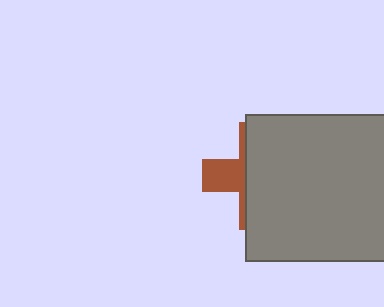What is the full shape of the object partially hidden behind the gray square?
The partially hidden object is a brown cross.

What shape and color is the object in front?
The object in front is a gray square.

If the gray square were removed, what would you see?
You would see the complete brown cross.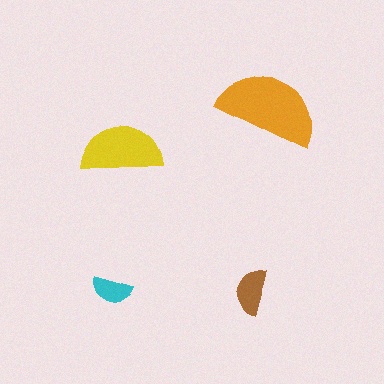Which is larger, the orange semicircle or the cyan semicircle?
The orange one.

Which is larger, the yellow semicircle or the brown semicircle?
The yellow one.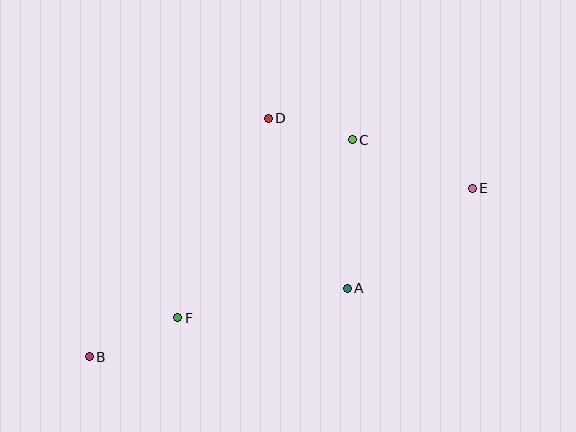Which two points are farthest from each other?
Points B and E are farthest from each other.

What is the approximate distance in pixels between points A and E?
The distance between A and E is approximately 160 pixels.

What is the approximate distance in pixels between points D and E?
The distance between D and E is approximately 216 pixels.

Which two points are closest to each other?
Points C and D are closest to each other.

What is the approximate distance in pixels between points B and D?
The distance between B and D is approximately 298 pixels.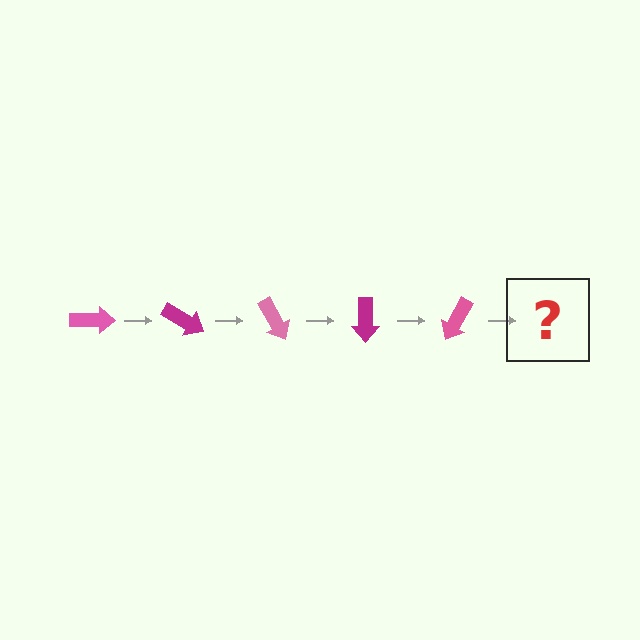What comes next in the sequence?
The next element should be a magenta arrow, rotated 150 degrees from the start.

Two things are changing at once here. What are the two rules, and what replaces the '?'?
The two rules are that it rotates 30 degrees each step and the color cycles through pink and magenta. The '?' should be a magenta arrow, rotated 150 degrees from the start.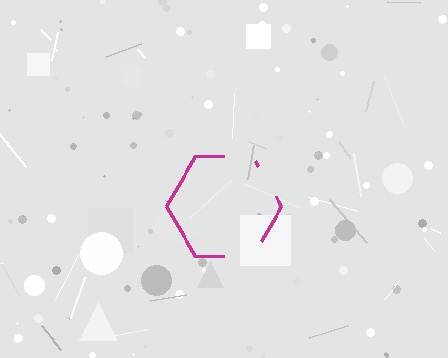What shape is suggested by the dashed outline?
The dashed outline suggests a hexagon.